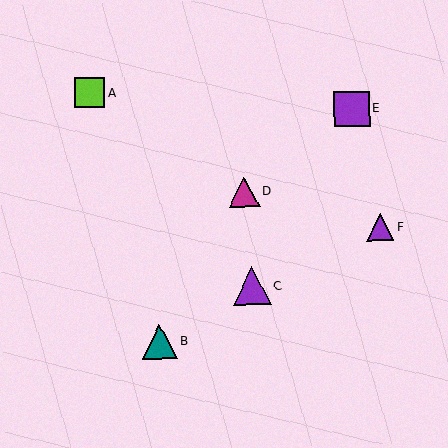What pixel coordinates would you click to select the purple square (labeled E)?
Click at (352, 109) to select the purple square E.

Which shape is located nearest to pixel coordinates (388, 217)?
The purple triangle (labeled F) at (380, 227) is nearest to that location.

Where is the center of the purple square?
The center of the purple square is at (352, 109).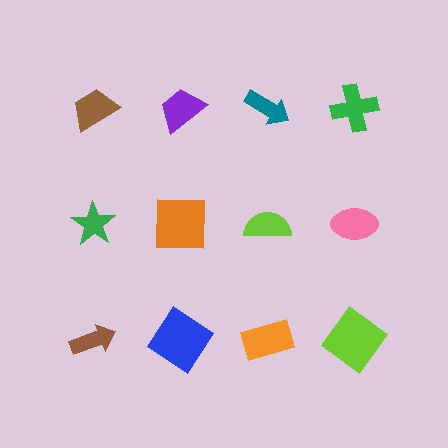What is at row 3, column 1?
A brown arrow.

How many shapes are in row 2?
4 shapes.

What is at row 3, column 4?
A lime diamond.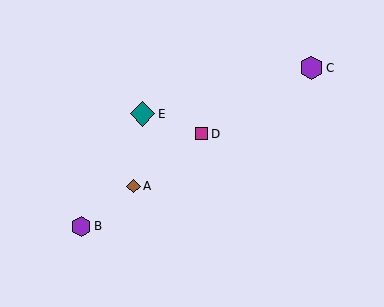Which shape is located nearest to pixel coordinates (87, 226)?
The purple hexagon (labeled B) at (81, 226) is nearest to that location.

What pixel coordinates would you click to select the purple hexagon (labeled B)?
Click at (81, 226) to select the purple hexagon B.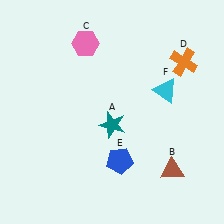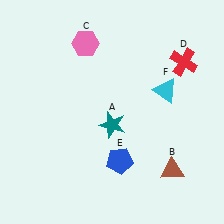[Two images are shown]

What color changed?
The cross (D) changed from orange in Image 1 to red in Image 2.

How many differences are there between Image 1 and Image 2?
There is 1 difference between the two images.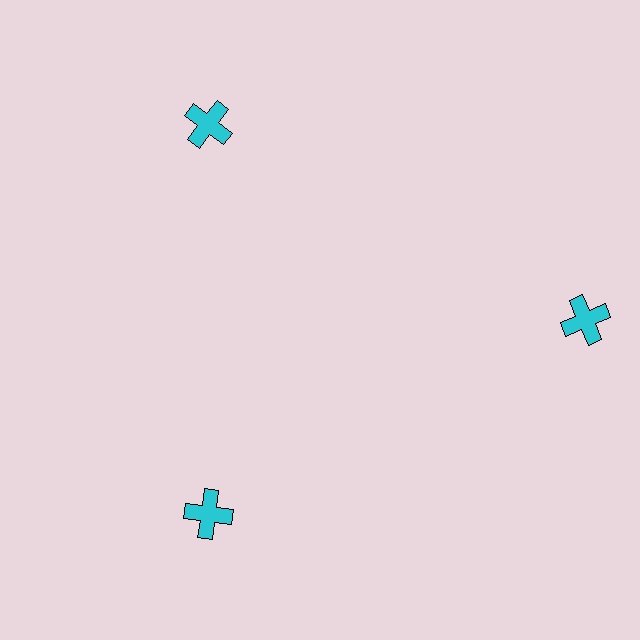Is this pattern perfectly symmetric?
No. The 3 cyan crosses are arranged in a ring, but one element near the 3 o'clock position is pushed outward from the center, breaking the 3-fold rotational symmetry.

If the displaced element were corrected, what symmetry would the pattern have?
It would have 3-fold rotational symmetry — the pattern would map onto itself every 120 degrees.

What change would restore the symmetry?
The symmetry would be restored by moving it inward, back onto the ring so that all 3 crosses sit at equal angles and equal distance from the center.